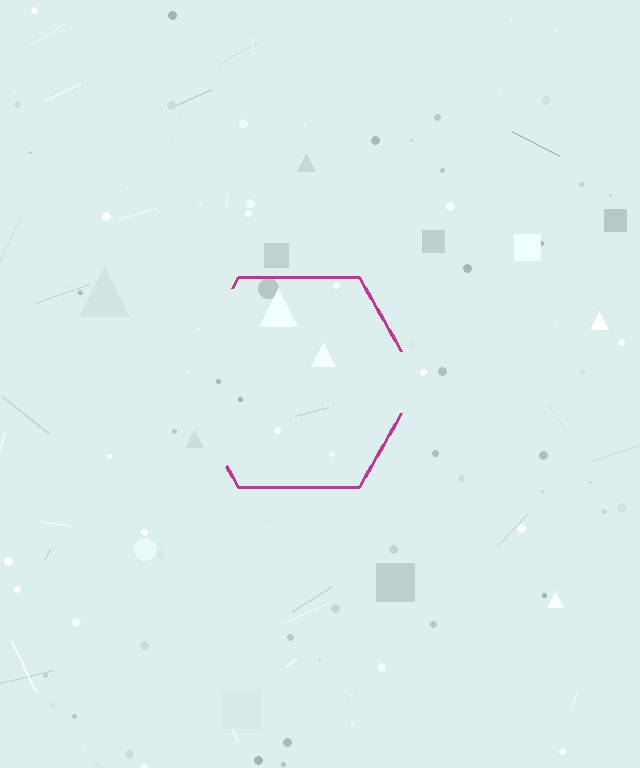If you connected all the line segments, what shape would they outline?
They would outline a hexagon.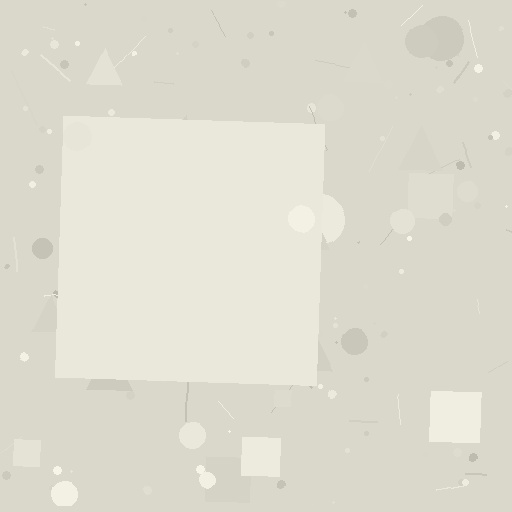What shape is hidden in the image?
A square is hidden in the image.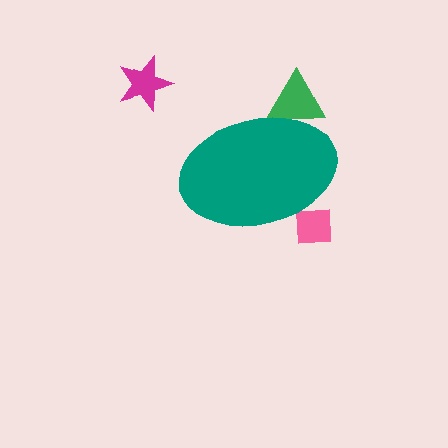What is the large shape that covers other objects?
A teal ellipse.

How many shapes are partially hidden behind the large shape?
2 shapes are partially hidden.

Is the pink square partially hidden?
Yes, the pink square is partially hidden behind the teal ellipse.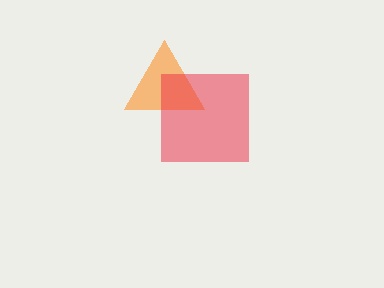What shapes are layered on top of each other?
The layered shapes are: an orange triangle, a red square.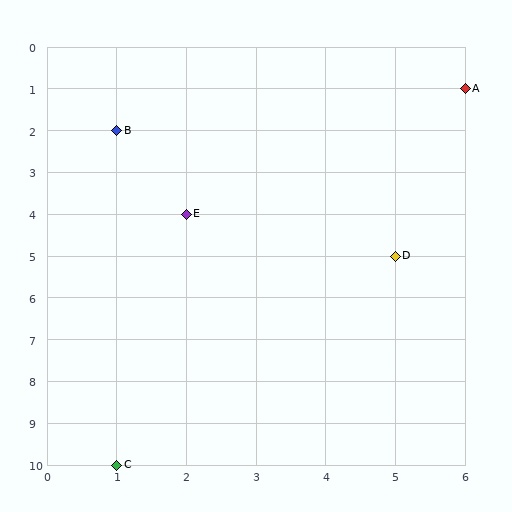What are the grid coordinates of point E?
Point E is at grid coordinates (2, 4).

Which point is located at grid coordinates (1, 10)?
Point C is at (1, 10).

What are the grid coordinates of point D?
Point D is at grid coordinates (5, 5).